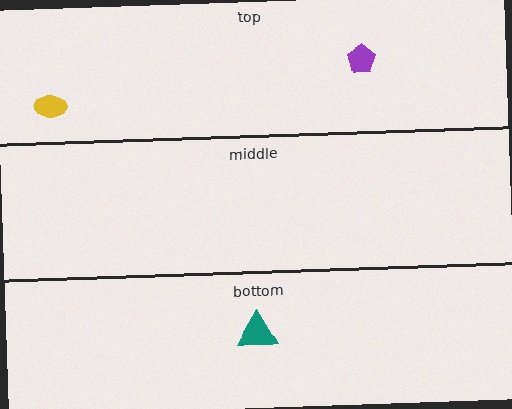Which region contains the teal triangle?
The bottom region.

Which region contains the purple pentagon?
The top region.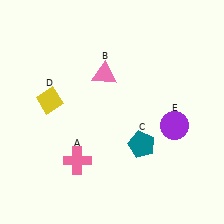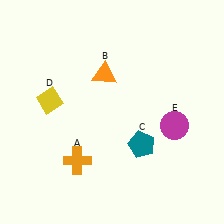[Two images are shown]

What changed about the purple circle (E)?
In Image 1, E is purple. In Image 2, it changed to magenta.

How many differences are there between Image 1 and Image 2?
There are 3 differences between the two images.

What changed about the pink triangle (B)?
In Image 1, B is pink. In Image 2, it changed to orange.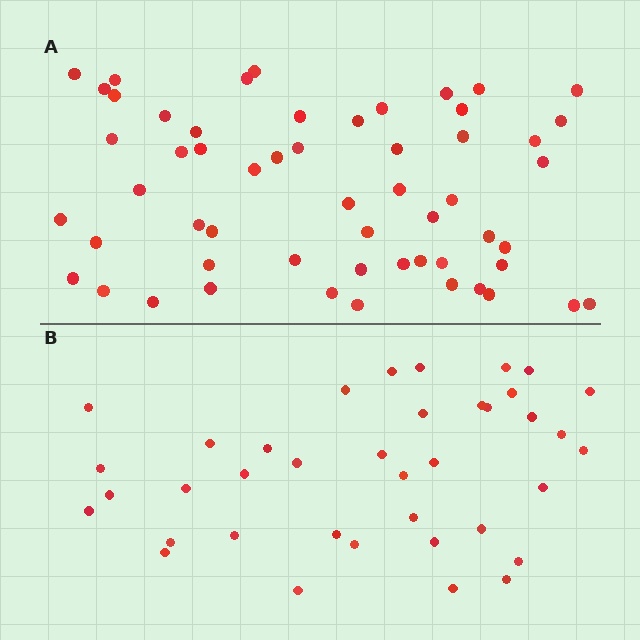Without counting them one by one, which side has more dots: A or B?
Region A (the top region) has more dots.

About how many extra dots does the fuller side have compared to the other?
Region A has approximately 20 more dots than region B.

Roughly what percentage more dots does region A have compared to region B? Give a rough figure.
About 45% more.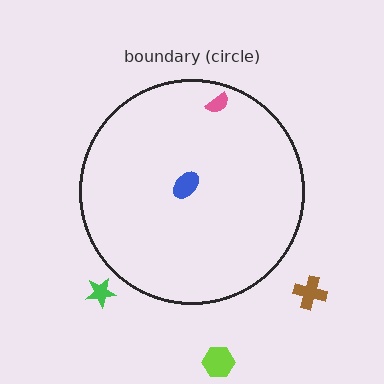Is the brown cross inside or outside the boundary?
Outside.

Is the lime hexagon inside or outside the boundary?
Outside.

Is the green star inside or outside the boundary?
Outside.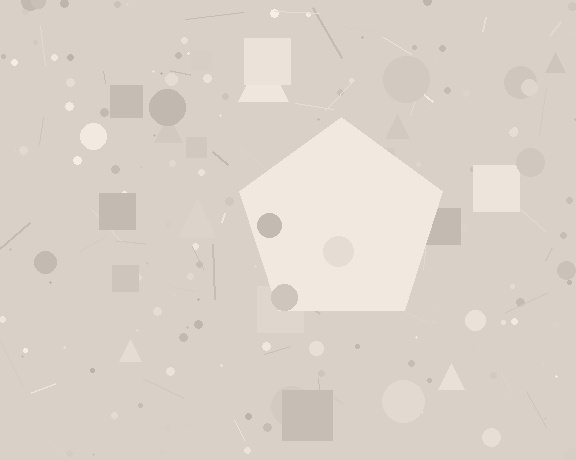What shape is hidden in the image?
A pentagon is hidden in the image.